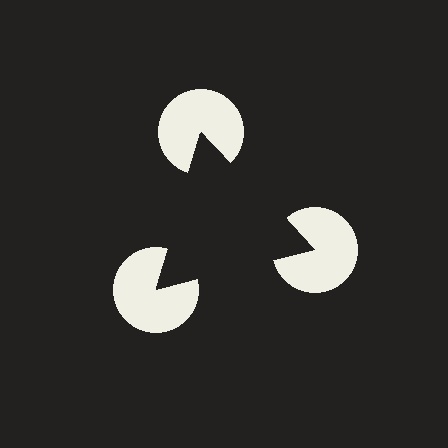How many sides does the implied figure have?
3 sides.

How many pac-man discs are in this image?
There are 3 — one at each vertex of the illusory triangle.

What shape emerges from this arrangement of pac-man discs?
An illusory triangle — its edges are inferred from the aligned wedge cuts in the pac-man discs, not physically drawn.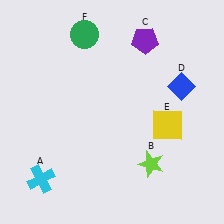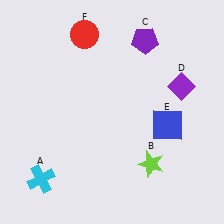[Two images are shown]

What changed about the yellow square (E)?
In Image 1, E is yellow. In Image 2, it changed to blue.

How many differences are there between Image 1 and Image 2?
There are 3 differences between the two images.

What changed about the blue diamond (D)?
In Image 1, D is blue. In Image 2, it changed to purple.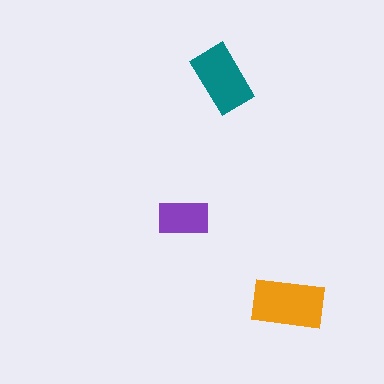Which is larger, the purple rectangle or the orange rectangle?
The orange one.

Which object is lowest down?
The orange rectangle is bottommost.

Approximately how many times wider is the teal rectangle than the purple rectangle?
About 1.5 times wider.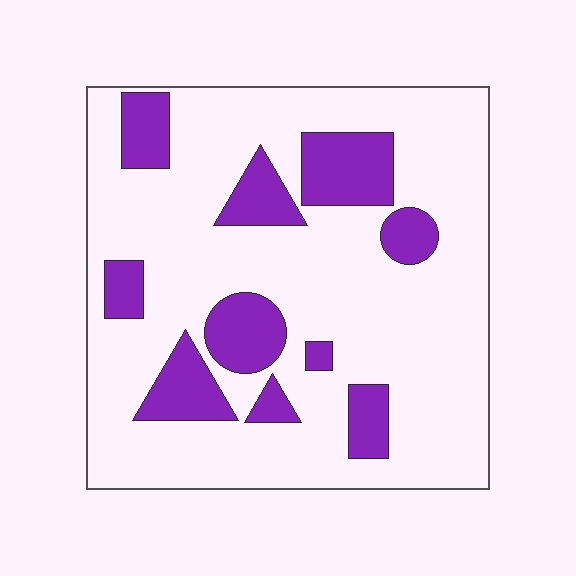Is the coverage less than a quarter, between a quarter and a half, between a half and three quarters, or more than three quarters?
Less than a quarter.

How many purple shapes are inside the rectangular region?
10.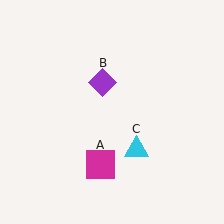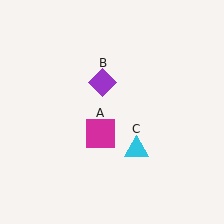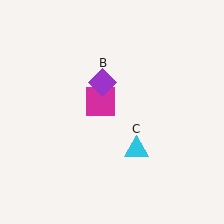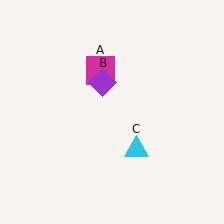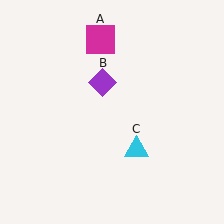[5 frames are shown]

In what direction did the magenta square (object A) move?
The magenta square (object A) moved up.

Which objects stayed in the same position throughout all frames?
Purple diamond (object B) and cyan triangle (object C) remained stationary.